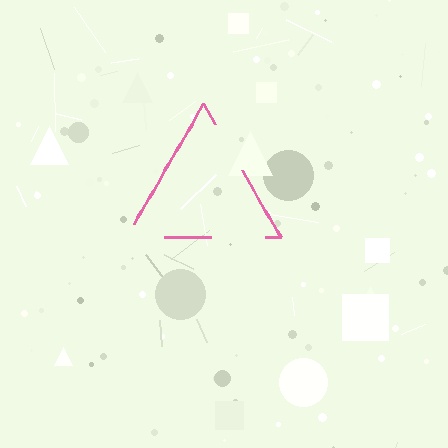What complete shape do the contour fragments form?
The contour fragments form a triangle.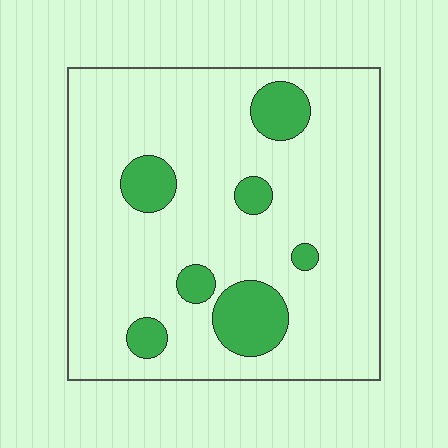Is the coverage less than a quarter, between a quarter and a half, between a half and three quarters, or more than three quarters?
Less than a quarter.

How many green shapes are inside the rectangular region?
7.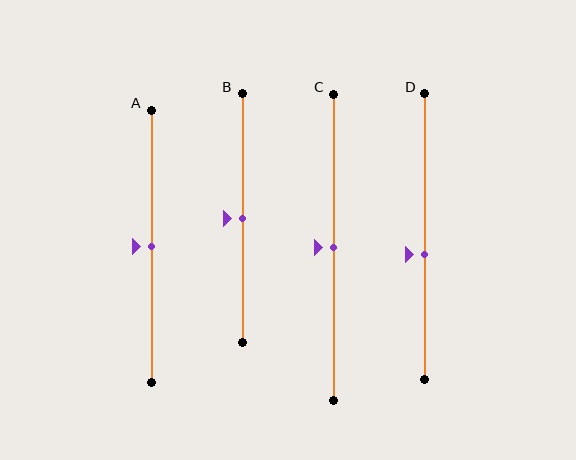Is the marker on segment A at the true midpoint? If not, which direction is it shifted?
Yes, the marker on segment A is at the true midpoint.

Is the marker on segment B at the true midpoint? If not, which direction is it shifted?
Yes, the marker on segment B is at the true midpoint.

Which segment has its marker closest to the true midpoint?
Segment A has its marker closest to the true midpoint.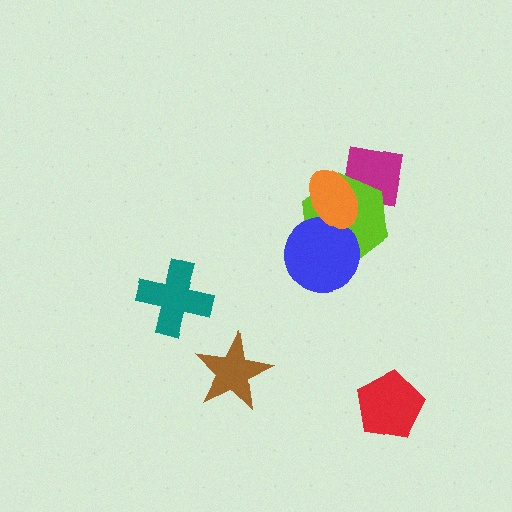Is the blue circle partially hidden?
Yes, it is partially covered by another shape.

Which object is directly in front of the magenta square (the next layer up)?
The lime hexagon is directly in front of the magenta square.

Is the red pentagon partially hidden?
No, no other shape covers it.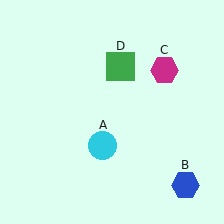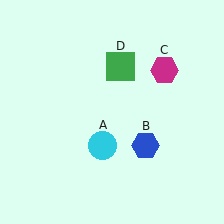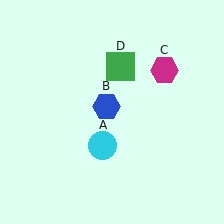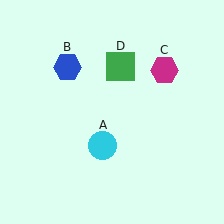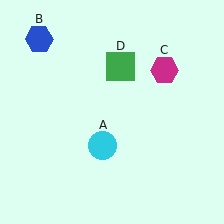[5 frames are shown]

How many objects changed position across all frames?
1 object changed position: blue hexagon (object B).